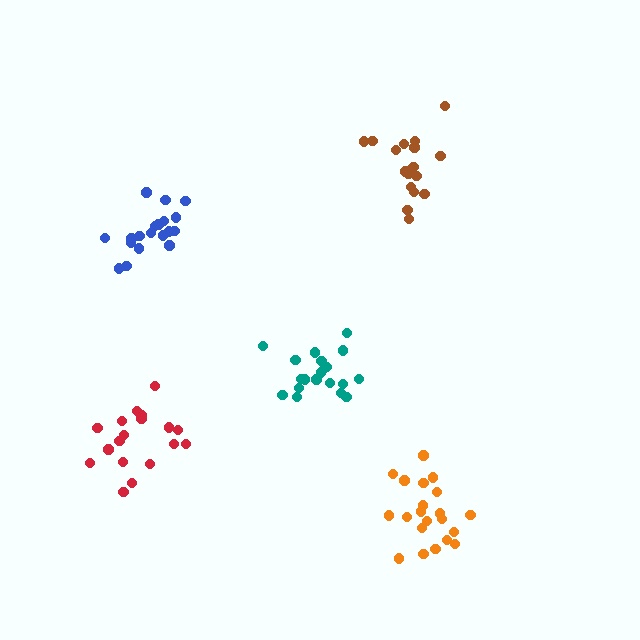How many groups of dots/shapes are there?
There are 5 groups.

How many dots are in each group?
Group 1: 17 dots, Group 2: 18 dots, Group 3: 19 dots, Group 4: 21 dots, Group 5: 21 dots (96 total).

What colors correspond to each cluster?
The clusters are colored: brown, red, blue, teal, orange.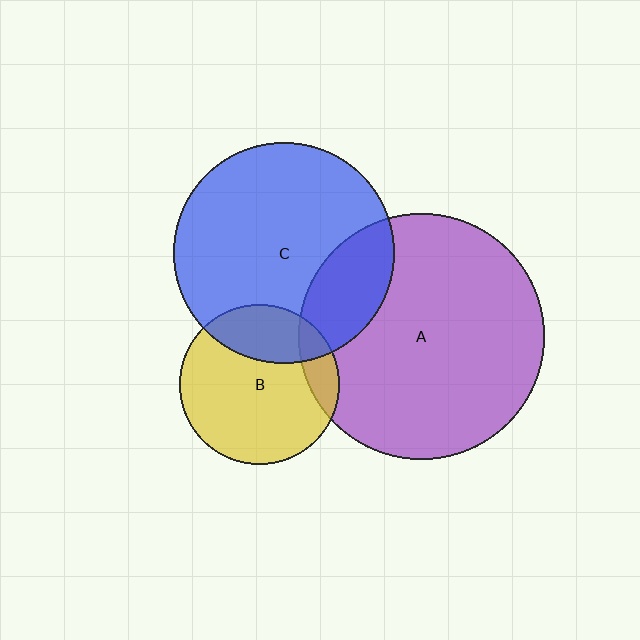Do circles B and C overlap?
Yes.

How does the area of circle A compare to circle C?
Approximately 1.2 times.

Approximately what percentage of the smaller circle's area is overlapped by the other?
Approximately 25%.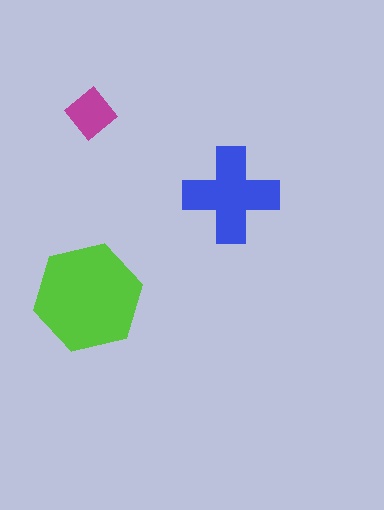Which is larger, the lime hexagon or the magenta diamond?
The lime hexagon.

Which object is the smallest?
The magenta diamond.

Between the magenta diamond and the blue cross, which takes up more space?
The blue cross.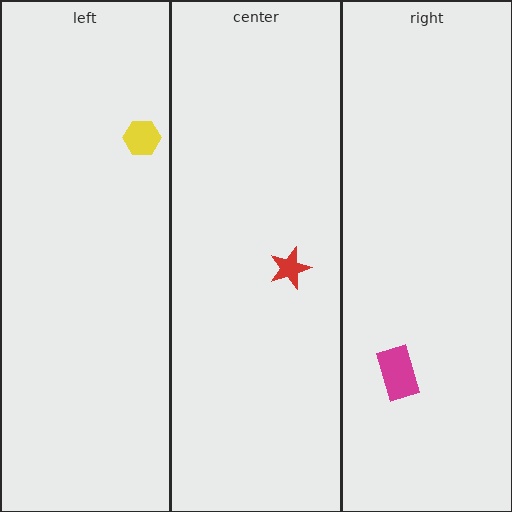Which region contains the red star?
The center region.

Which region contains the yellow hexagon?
The left region.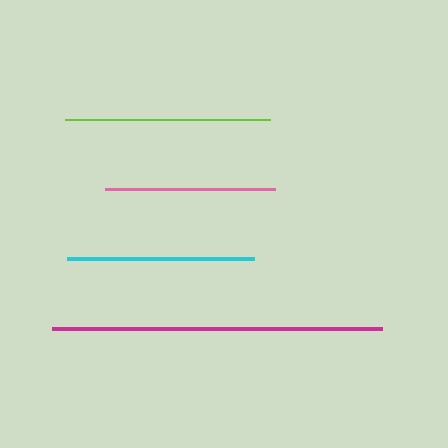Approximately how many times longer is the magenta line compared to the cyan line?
The magenta line is approximately 1.8 times the length of the cyan line.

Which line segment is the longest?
The magenta line is the longest at approximately 330 pixels.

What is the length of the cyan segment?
The cyan segment is approximately 187 pixels long.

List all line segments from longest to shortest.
From longest to shortest: magenta, lime, cyan, pink.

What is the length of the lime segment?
The lime segment is approximately 205 pixels long.